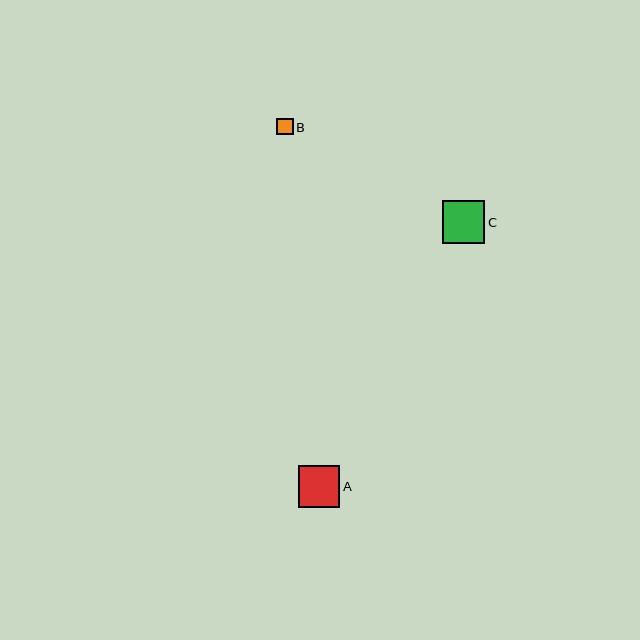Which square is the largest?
Square C is the largest with a size of approximately 42 pixels.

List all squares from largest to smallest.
From largest to smallest: C, A, B.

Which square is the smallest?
Square B is the smallest with a size of approximately 17 pixels.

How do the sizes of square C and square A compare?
Square C and square A are approximately the same size.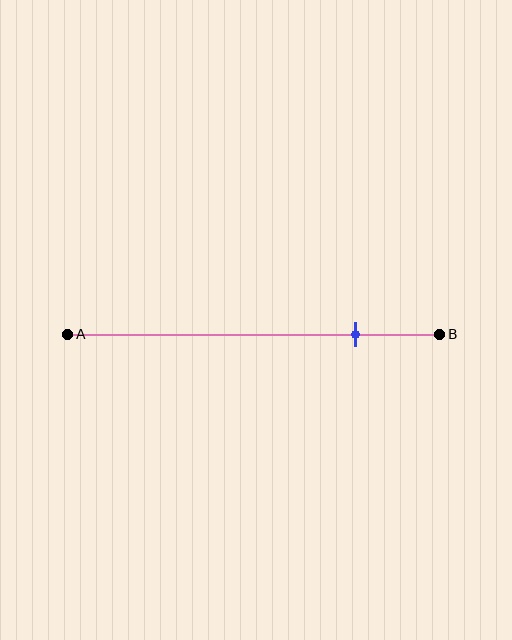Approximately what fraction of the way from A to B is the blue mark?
The blue mark is approximately 75% of the way from A to B.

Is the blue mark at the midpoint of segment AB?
No, the mark is at about 75% from A, not at the 50% midpoint.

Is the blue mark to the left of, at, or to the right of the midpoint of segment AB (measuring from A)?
The blue mark is to the right of the midpoint of segment AB.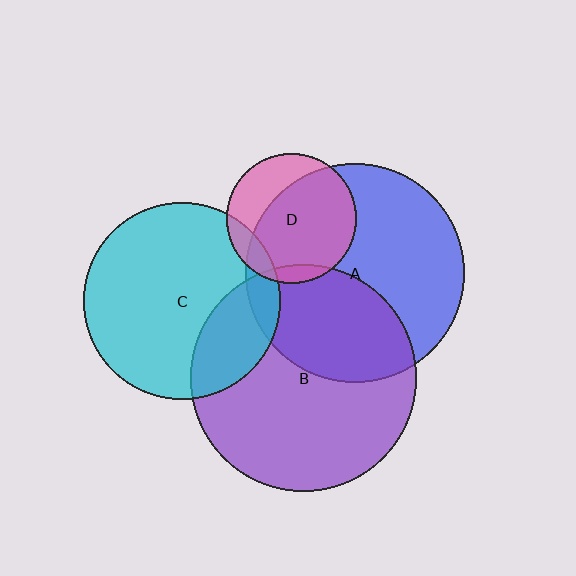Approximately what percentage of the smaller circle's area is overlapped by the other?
Approximately 10%.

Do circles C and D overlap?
Yes.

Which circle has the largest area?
Circle B (purple).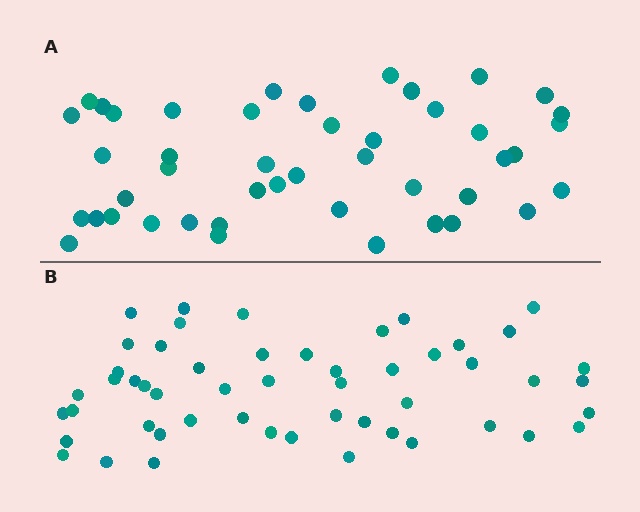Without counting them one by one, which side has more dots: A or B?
Region B (the bottom region) has more dots.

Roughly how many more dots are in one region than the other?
Region B has roughly 8 or so more dots than region A.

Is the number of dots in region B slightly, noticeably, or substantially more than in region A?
Region B has only slightly more — the two regions are fairly close. The ratio is roughly 1.2 to 1.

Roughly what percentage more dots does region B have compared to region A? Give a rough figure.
About 15% more.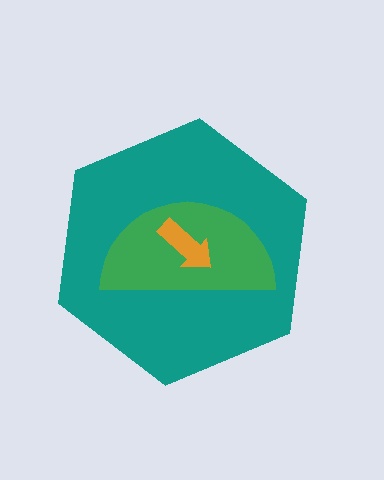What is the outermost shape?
The teal hexagon.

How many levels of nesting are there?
3.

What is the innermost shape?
The orange arrow.